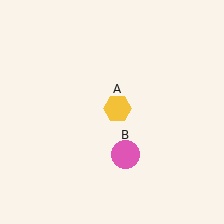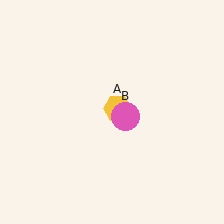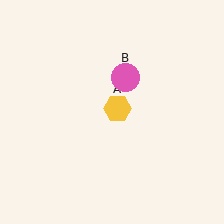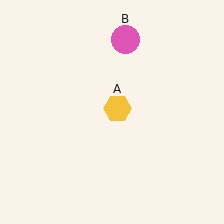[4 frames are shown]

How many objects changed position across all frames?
1 object changed position: pink circle (object B).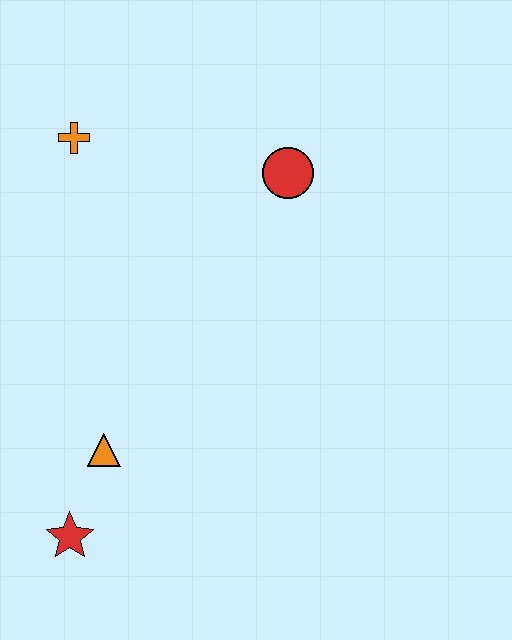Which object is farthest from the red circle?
The red star is farthest from the red circle.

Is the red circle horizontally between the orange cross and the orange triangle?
No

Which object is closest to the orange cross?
The red circle is closest to the orange cross.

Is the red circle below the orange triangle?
No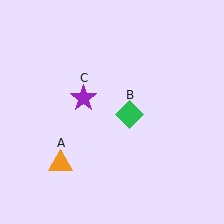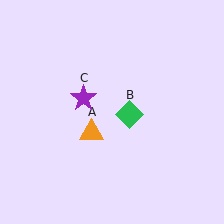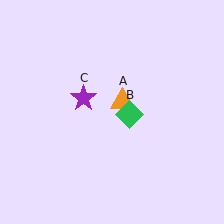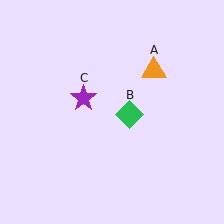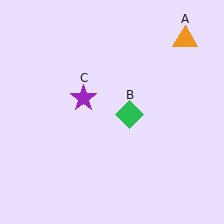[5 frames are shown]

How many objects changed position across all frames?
1 object changed position: orange triangle (object A).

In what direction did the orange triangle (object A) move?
The orange triangle (object A) moved up and to the right.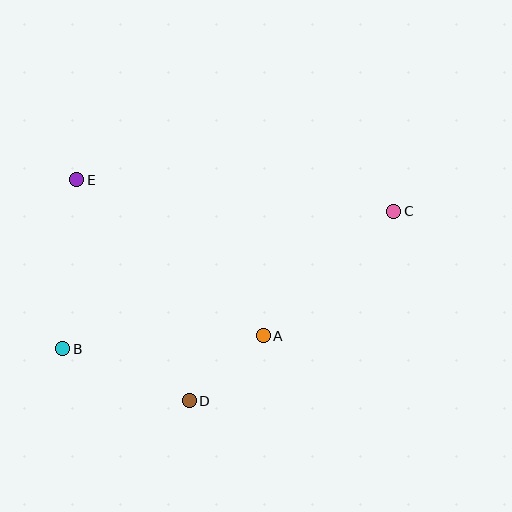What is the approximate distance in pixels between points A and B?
The distance between A and B is approximately 201 pixels.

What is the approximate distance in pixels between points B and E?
The distance between B and E is approximately 170 pixels.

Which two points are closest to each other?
Points A and D are closest to each other.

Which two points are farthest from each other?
Points B and C are farthest from each other.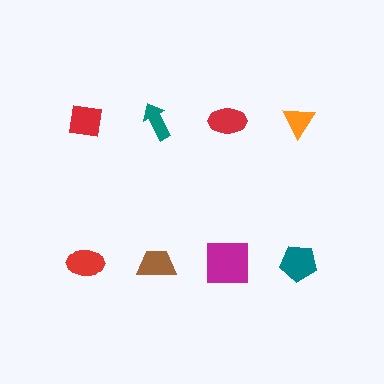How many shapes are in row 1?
4 shapes.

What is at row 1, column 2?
A teal arrow.